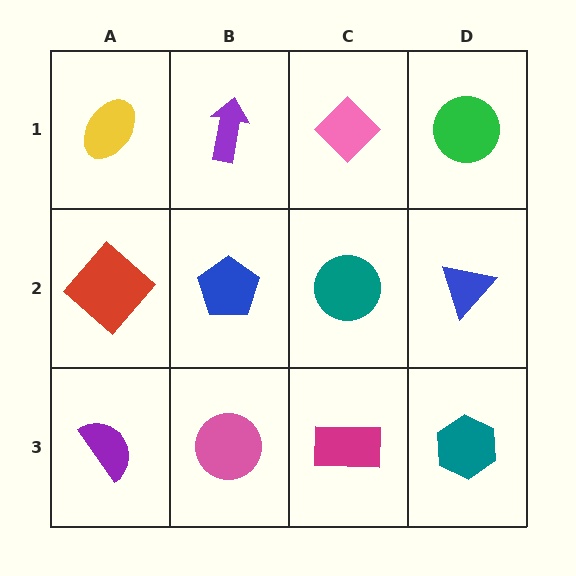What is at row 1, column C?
A pink diamond.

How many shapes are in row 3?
4 shapes.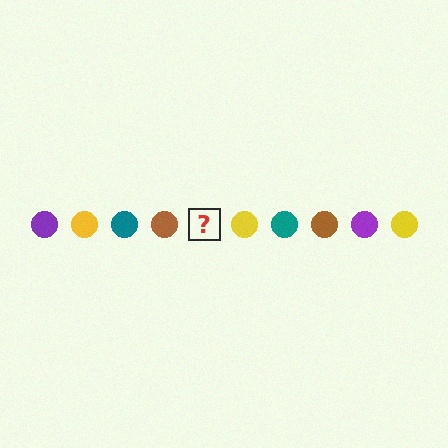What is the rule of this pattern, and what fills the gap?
The rule is that the pattern cycles through purple, yellow, teal, brown circles. The gap should be filled with a purple circle.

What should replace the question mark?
The question mark should be replaced with a purple circle.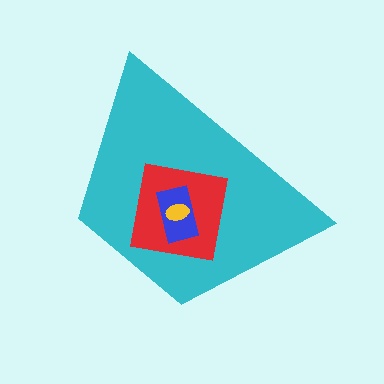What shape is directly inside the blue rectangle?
The yellow ellipse.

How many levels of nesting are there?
4.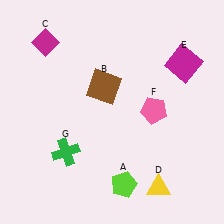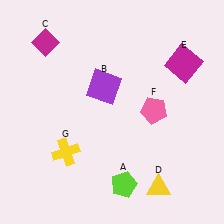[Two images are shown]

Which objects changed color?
B changed from brown to purple. G changed from green to yellow.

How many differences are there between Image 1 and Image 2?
There are 2 differences between the two images.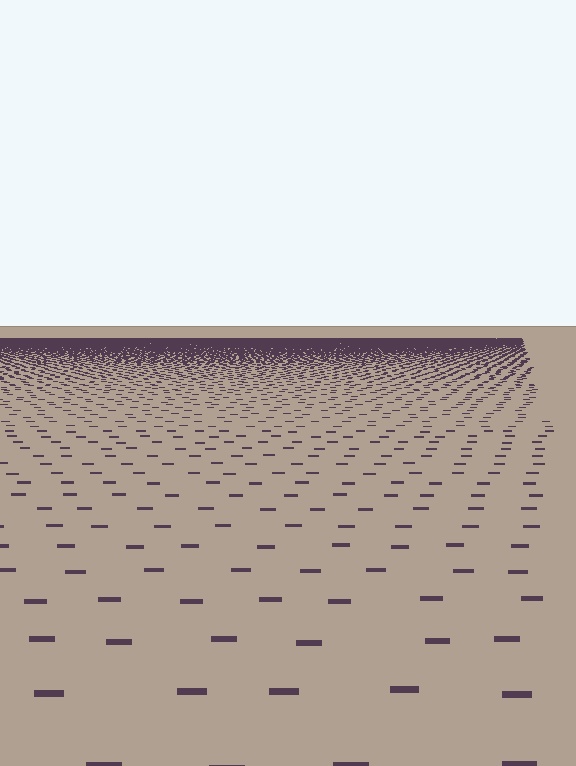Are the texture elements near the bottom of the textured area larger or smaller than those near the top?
Larger. Near the bottom, elements are closer to the viewer and appear at a bigger on-screen size.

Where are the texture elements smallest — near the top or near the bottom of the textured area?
Near the top.